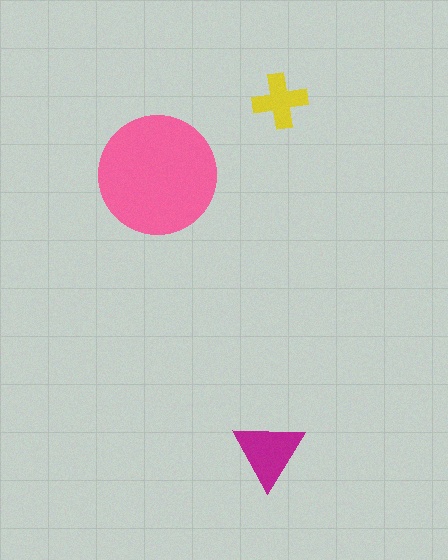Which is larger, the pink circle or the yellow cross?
The pink circle.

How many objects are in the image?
There are 3 objects in the image.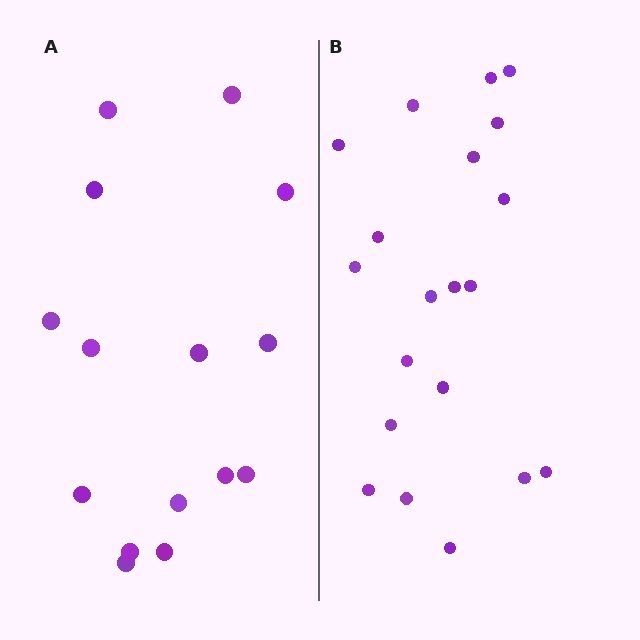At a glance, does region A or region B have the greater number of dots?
Region B (the right region) has more dots.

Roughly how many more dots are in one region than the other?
Region B has about 5 more dots than region A.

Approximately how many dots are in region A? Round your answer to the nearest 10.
About 20 dots. (The exact count is 15, which rounds to 20.)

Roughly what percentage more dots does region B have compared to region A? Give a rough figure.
About 35% more.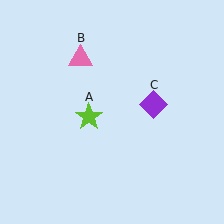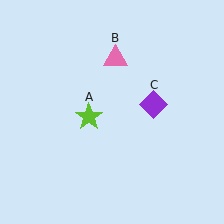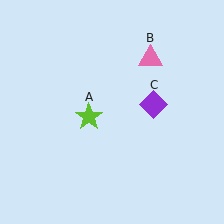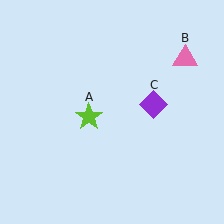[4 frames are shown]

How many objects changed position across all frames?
1 object changed position: pink triangle (object B).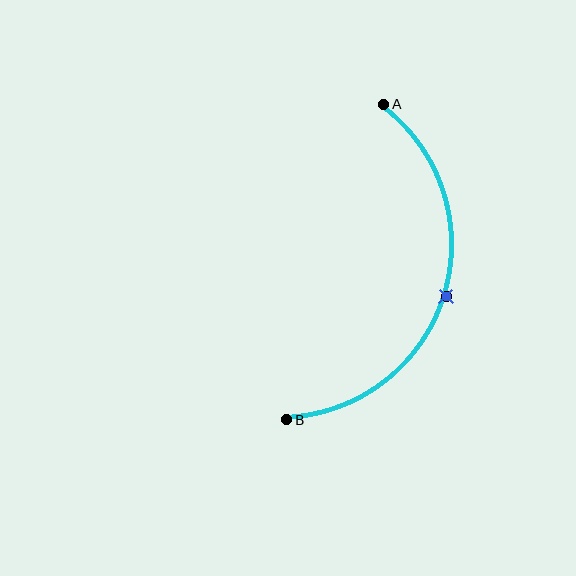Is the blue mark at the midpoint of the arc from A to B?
Yes. The blue mark lies on the arc at equal arc-length from both A and B — it is the arc midpoint.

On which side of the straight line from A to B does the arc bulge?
The arc bulges to the right of the straight line connecting A and B.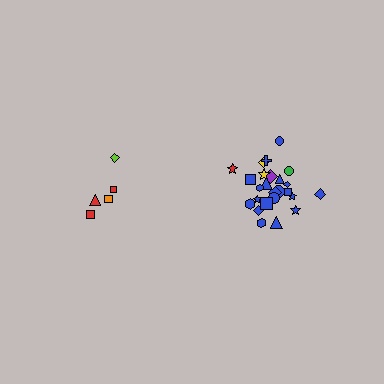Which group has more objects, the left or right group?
The right group.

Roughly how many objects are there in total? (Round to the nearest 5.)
Roughly 30 objects in total.